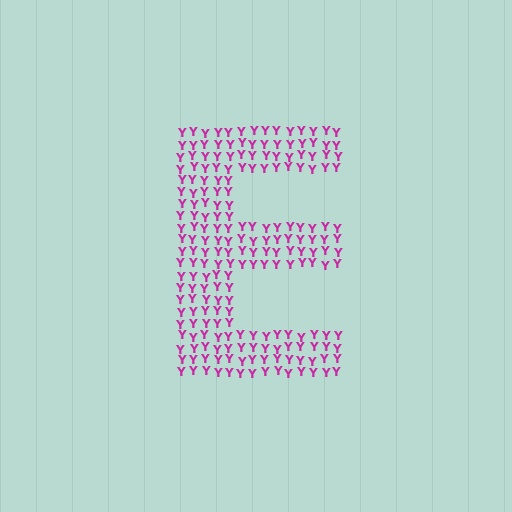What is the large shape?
The large shape is the letter E.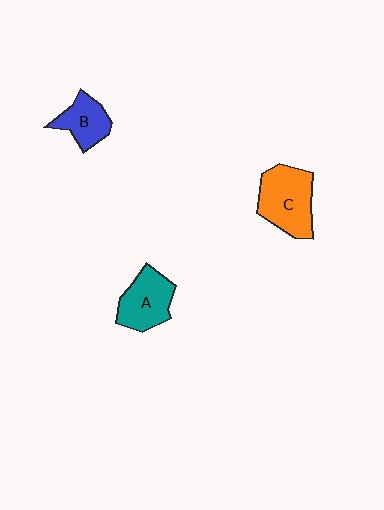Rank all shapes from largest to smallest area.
From largest to smallest: C (orange), A (teal), B (blue).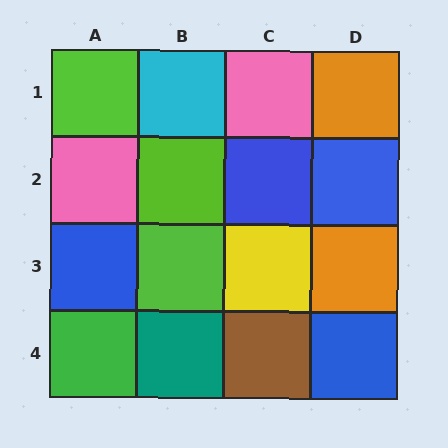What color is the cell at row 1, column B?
Cyan.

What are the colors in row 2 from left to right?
Pink, lime, blue, blue.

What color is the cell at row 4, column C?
Brown.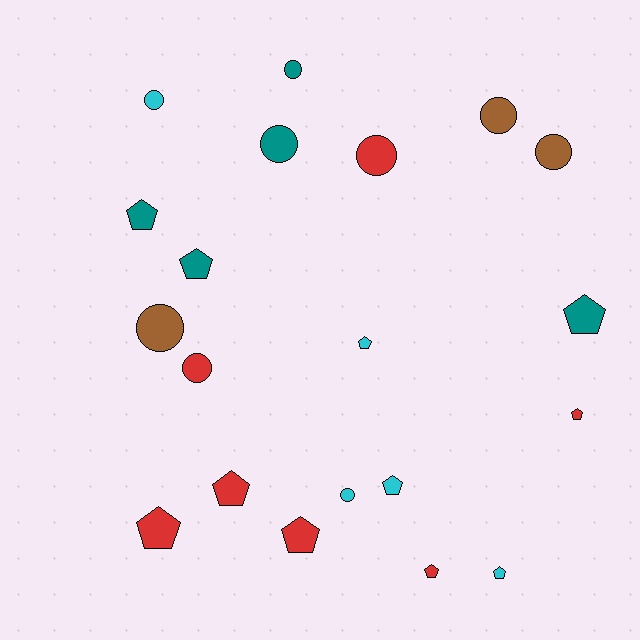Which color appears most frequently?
Red, with 7 objects.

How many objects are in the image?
There are 20 objects.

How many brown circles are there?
There are 3 brown circles.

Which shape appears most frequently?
Pentagon, with 11 objects.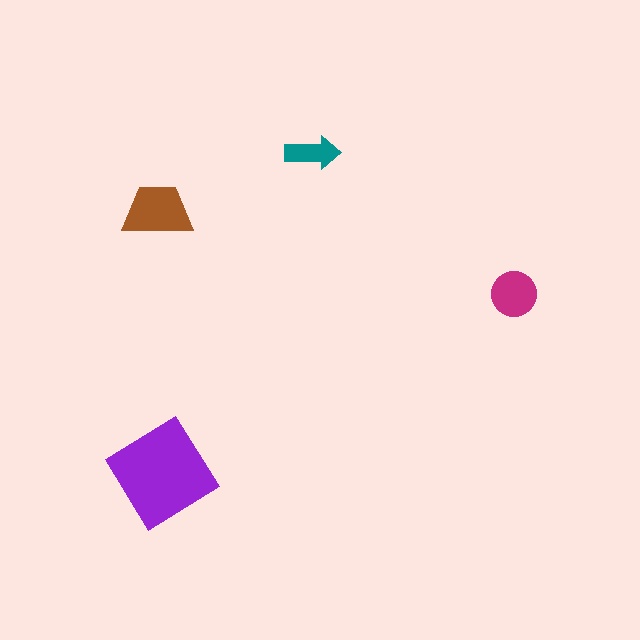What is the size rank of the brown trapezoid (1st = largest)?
2nd.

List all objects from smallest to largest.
The teal arrow, the magenta circle, the brown trapezoid, the purple diamond.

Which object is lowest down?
The purple diamond is bottommost.